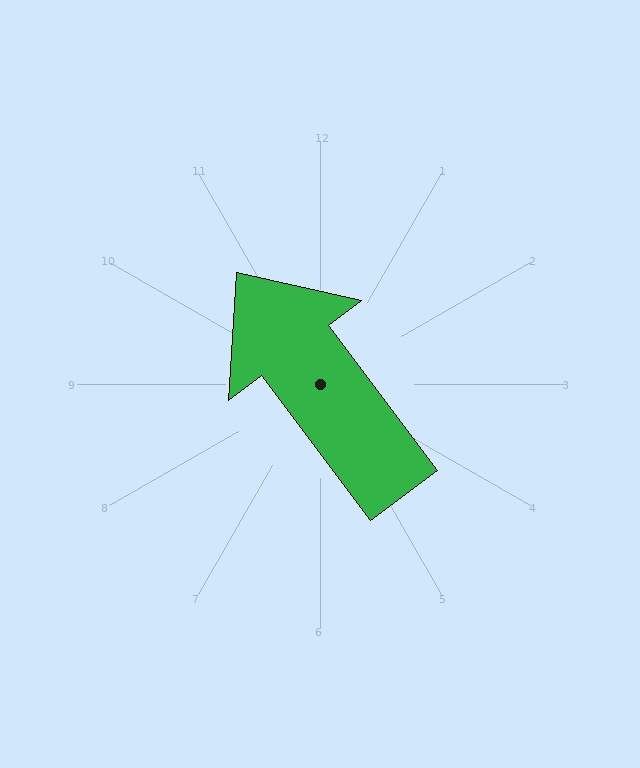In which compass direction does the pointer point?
Northwest.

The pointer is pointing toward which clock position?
Roughly 11 o'clock.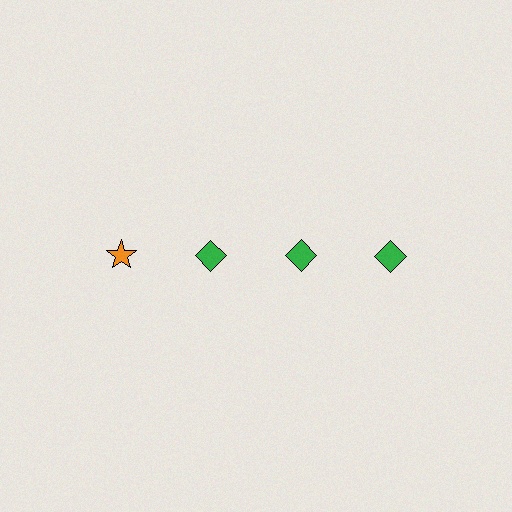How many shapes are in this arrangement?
There are 4 shapes arranged in a grid pattern.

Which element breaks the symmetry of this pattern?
The orange star in the top row, leftmost column breaks the symmetry. All other shapes are green diamonds.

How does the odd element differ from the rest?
It differs in both color (orange instead of green) and shape (star instead of diamond).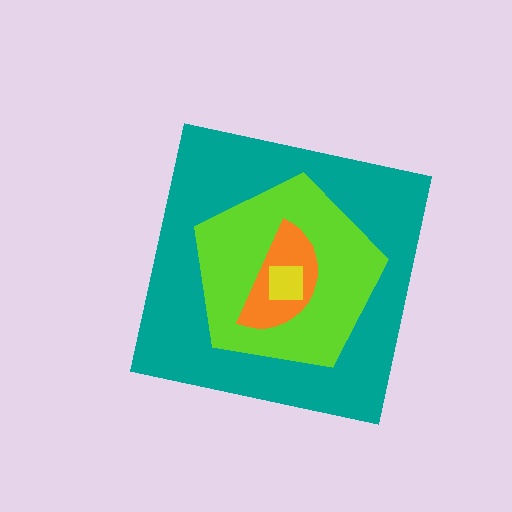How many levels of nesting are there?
4.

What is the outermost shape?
The teal square.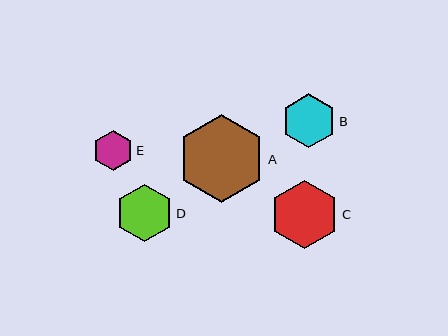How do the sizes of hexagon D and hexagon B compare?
Hexagon D and hexagon B are approximately the same size.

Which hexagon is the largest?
Hexagon A is the largest with a size of approximately 88 pixels.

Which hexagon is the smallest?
Hexagon E is the smallest with a size of approximately 40 pixels.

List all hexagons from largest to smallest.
From largest to smallest: A, C, D, B, E.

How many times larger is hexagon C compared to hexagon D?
Hexagon C is approximately 1.2 times the size of hexagon D.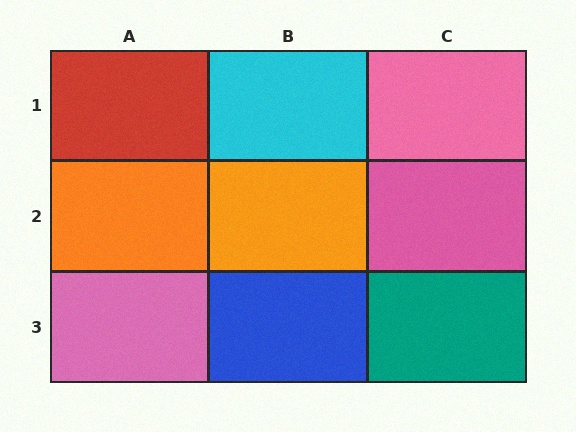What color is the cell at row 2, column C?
Pink.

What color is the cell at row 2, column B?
Orange.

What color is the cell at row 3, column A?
Pink.